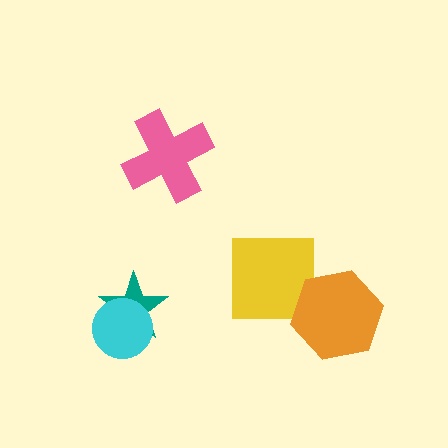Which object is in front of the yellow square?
The orange hexagon is in front of the yellow square.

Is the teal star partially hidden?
Yes, it is partially covered by another shape.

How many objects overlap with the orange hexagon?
1 object overlaps with the orange hexagon.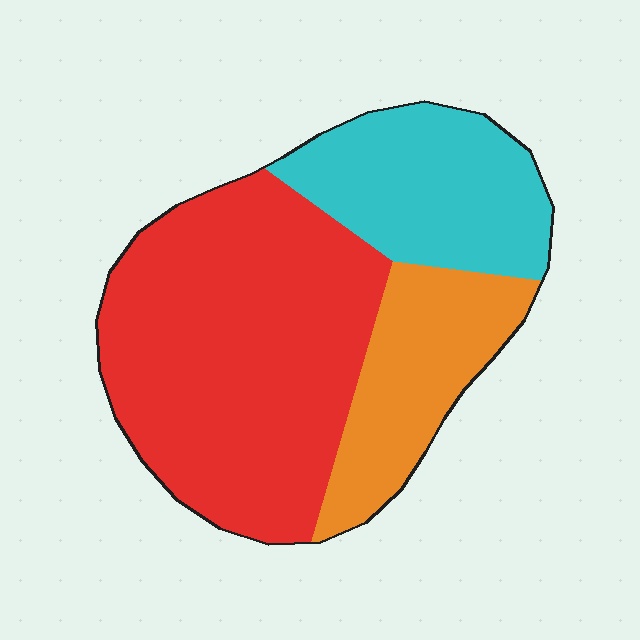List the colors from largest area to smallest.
From largest to smallest: red, cyan, orange.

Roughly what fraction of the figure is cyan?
Cyan covers around 25% of the figure.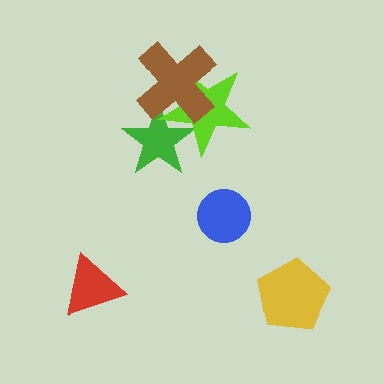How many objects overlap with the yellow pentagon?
0 objects overlap with the yellow pentagon.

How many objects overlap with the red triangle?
0 objects overlap with the red triangle.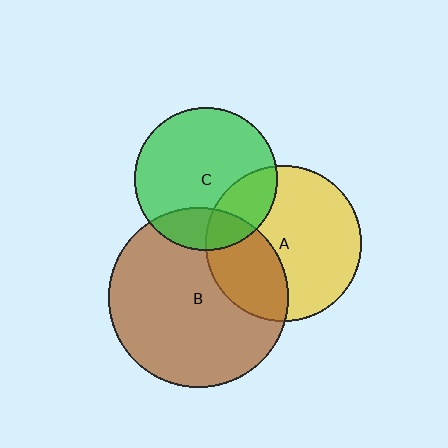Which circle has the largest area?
Circle B (brown).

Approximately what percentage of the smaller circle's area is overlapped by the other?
Approximately 25%.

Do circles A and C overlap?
Yes.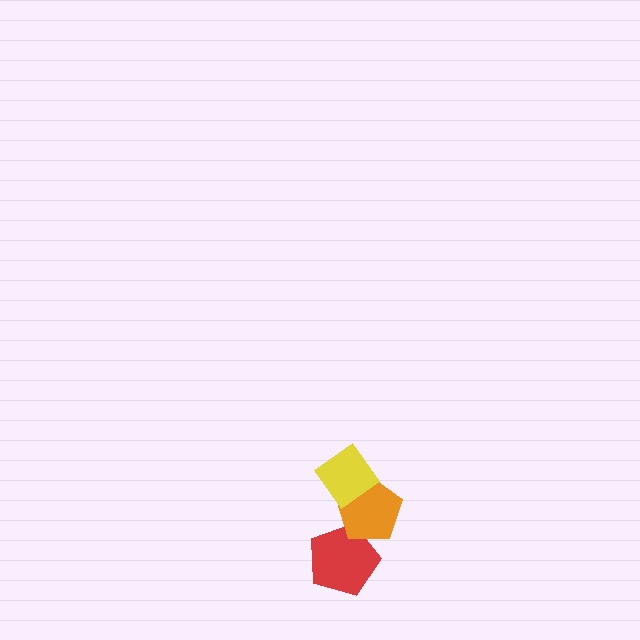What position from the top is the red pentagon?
The red pentagon is 3rd from the top.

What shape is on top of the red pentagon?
The orange pentagon is on top of the red pentagon.